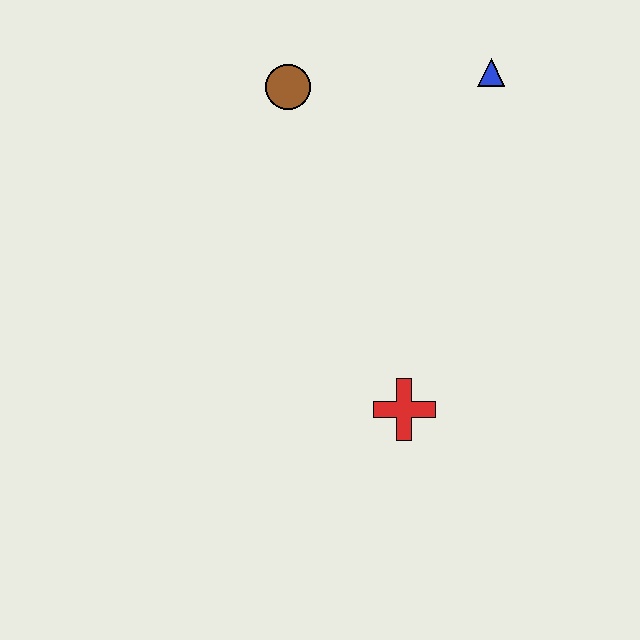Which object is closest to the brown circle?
The blue triangle is closest to the brown circle.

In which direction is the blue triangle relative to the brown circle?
The blue triangle is to the right of the brown circle.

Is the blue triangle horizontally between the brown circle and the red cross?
No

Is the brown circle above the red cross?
Yes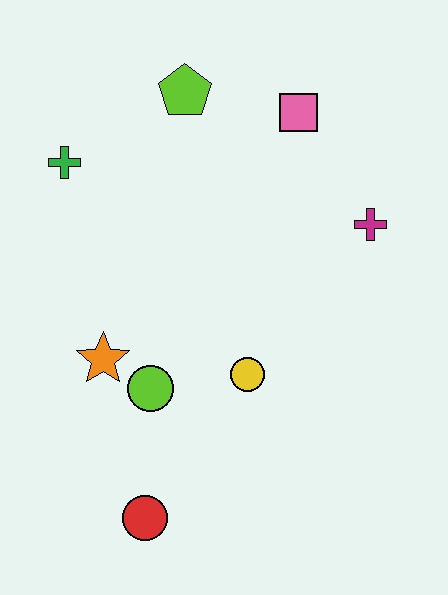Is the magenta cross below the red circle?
No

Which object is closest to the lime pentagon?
The pink square is closest to the lime pentagon.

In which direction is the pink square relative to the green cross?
The pink square is to the right of the green cross.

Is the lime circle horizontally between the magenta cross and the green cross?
Yes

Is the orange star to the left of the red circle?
Yes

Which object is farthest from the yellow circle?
The lime pentagon is farthest from the yellow circle.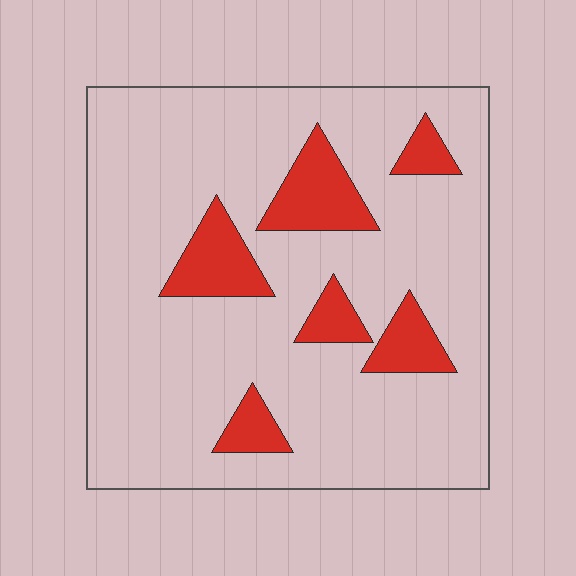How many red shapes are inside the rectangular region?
6.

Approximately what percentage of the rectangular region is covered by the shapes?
Approximately 15%.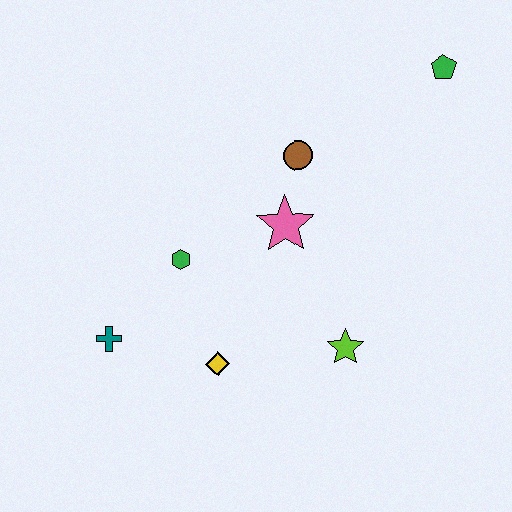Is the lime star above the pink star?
No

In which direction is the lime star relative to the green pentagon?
The lime star is below the green pentagon.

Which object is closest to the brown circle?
The pink star is closest to the brown circle.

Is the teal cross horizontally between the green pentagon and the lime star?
No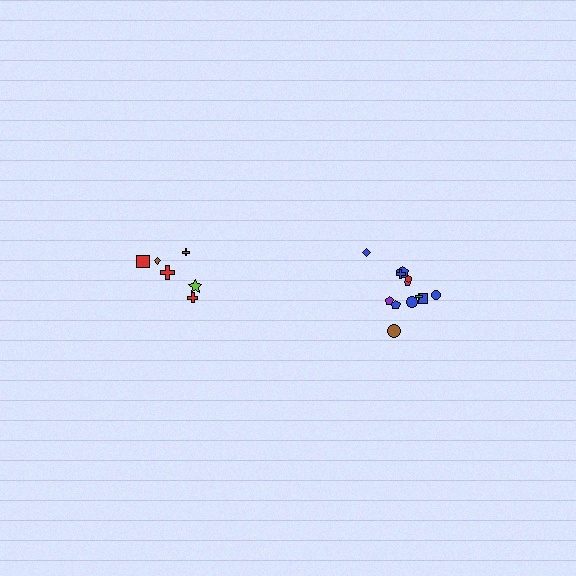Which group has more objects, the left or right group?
The right group.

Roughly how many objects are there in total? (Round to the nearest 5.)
Roughly 20 objects in total.